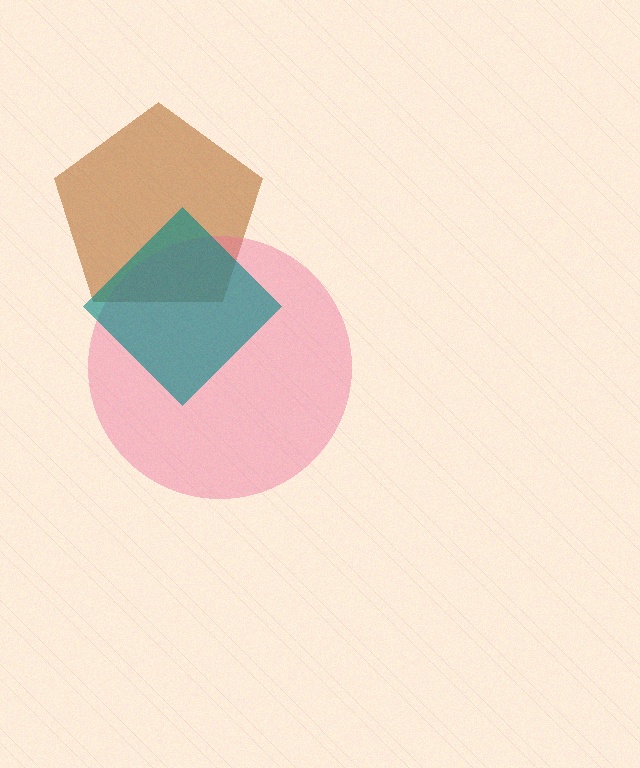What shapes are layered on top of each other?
The layered shapes are: a brown pentagon, a pink circle, a teal diamond.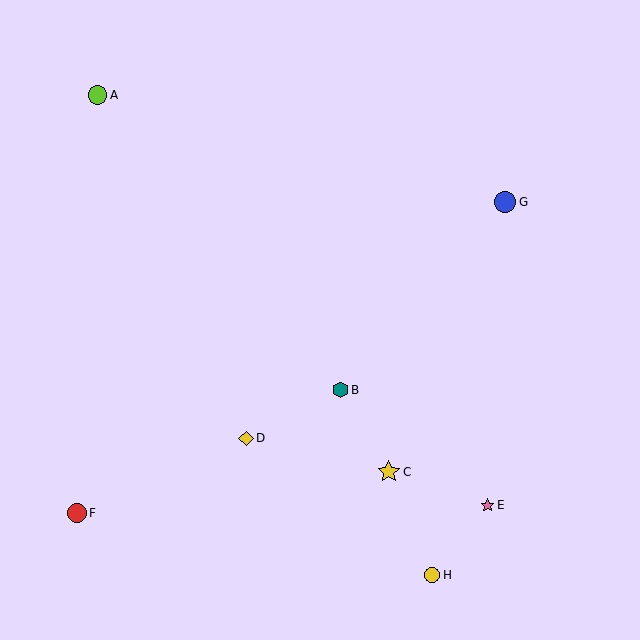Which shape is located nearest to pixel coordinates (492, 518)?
The pink star (labeled E) at (487, 505) is nearest to that location.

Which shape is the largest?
The yellow star (labeled C) is the largest.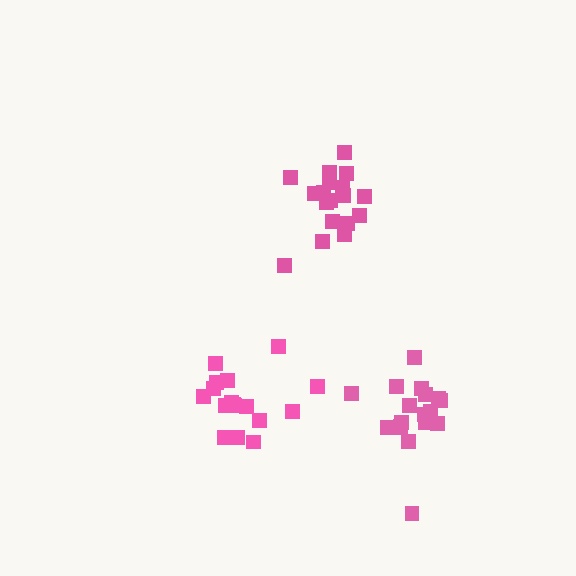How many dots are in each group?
Group 1: 18 dots, Group 2: 18 dots, Group 3: 18 dots (54 total).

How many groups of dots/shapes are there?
There are 3 groups.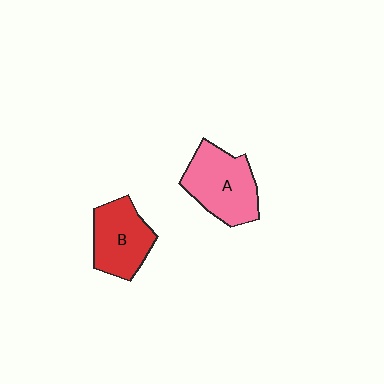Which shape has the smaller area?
Shape B (red).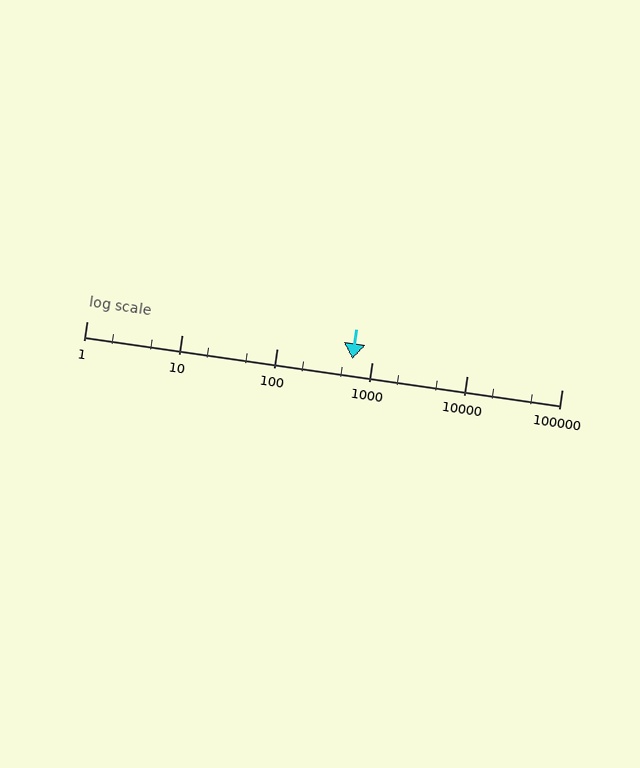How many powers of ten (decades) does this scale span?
The scale spans 5 decades, from 1 to 100000.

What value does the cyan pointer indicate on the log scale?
The pointer indicates approximately 630.